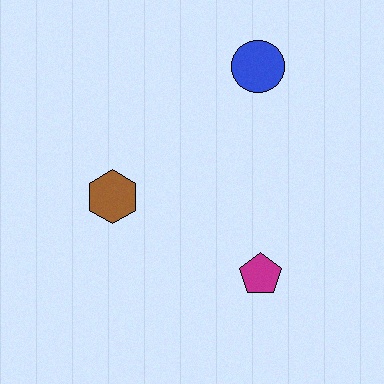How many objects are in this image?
There are 3 objects.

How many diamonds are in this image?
There are no diamonds.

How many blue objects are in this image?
There is 1 blue object.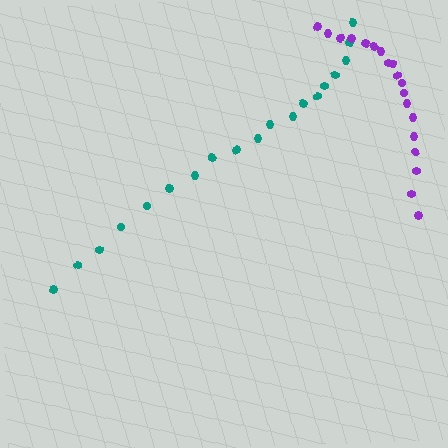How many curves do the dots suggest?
There are 2 distinct paths.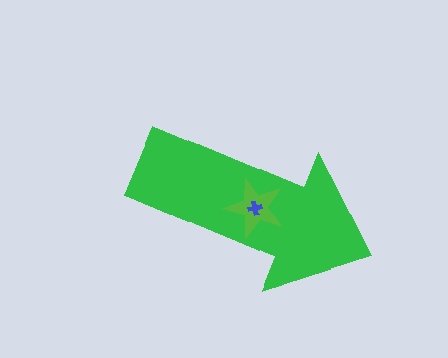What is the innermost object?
The blue cross.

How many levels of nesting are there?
3.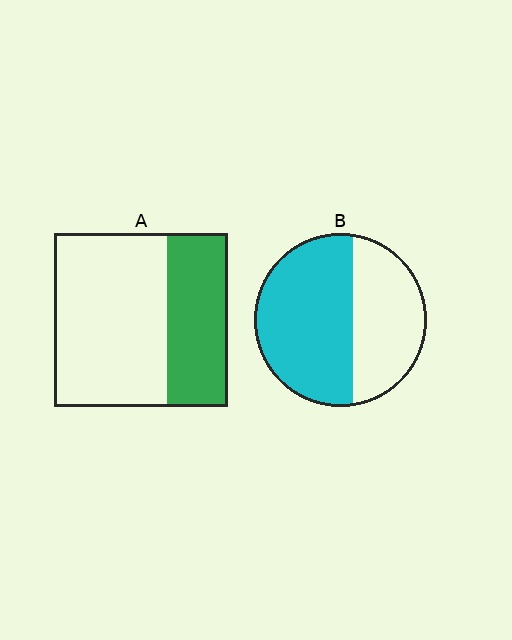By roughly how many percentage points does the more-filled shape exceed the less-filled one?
By roughly 25 percentage points (B over A).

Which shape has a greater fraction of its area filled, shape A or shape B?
Shape B.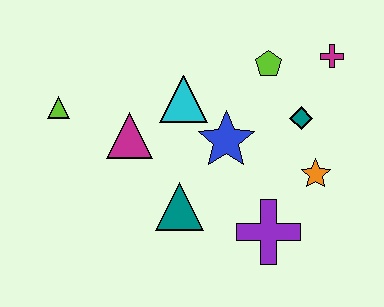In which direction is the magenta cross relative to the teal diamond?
The magenta cross is above the teal diamond.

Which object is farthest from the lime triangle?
The magenta cross is farthest from the lime triangle.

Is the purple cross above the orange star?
No